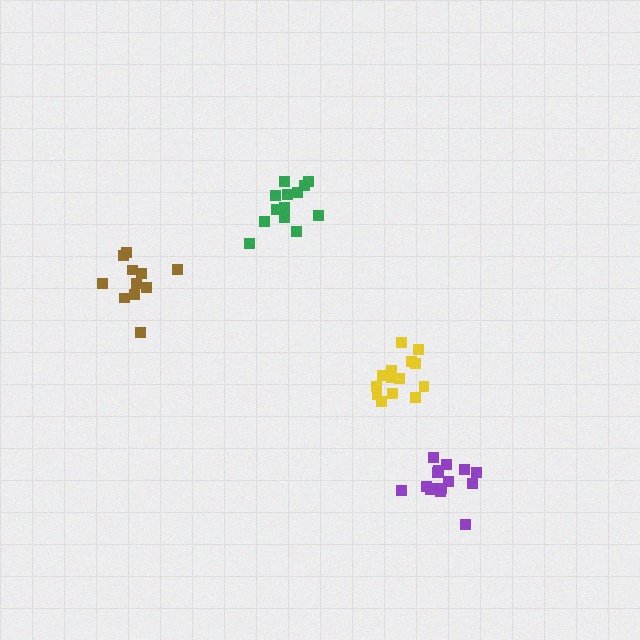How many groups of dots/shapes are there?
There are 4 groups.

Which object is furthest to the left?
The brown cluster is leftmost.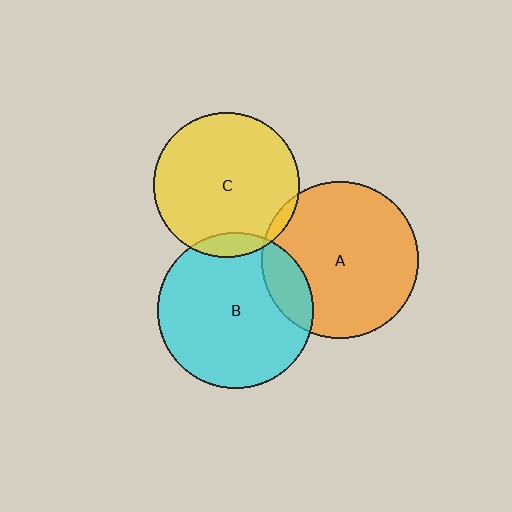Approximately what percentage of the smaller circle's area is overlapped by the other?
Approximately 10%.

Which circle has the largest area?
Circle A (orange).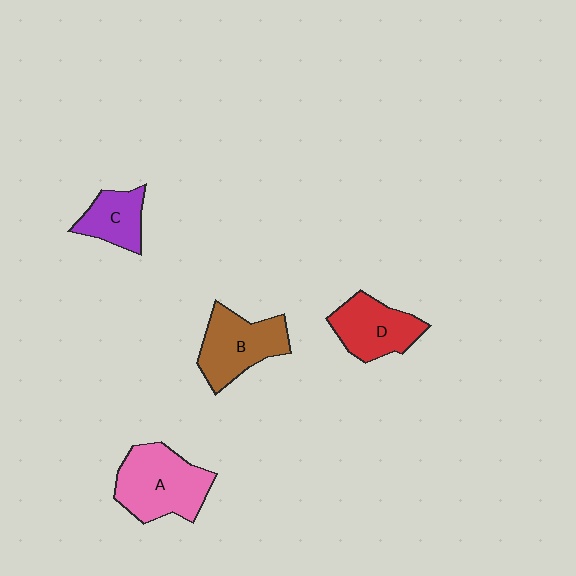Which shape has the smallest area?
Shape C (purple).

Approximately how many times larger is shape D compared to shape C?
Approximately 1.4 times.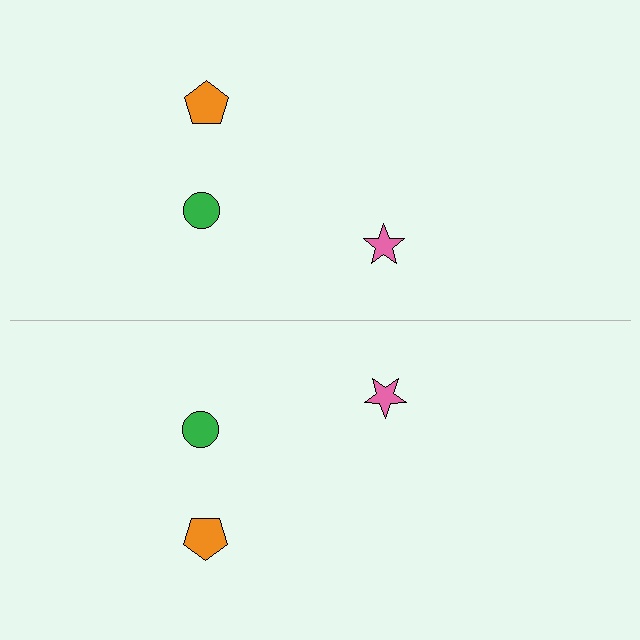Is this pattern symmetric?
Yes, this pattern has bilateral (reflection) symmetry.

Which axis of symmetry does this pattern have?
The pattern has a horizontal axis of symmetry running through the center of the image.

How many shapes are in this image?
There are 6 shapes in this image.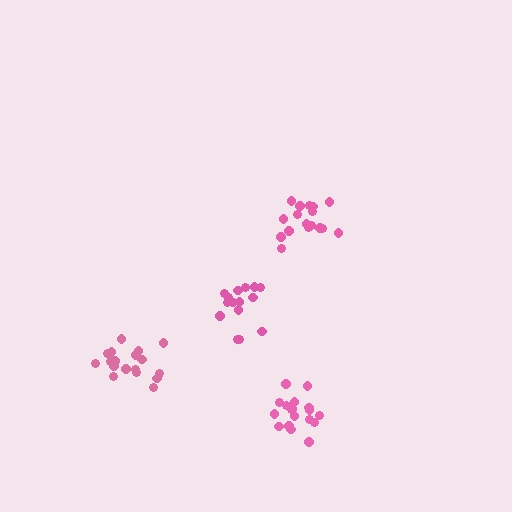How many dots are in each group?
Group 1: 15 dots, Group 2: 17 dots, Group 3: 19 dots, Group 4: 18 dots (69 total).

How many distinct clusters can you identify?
There are 4 distinct clusters.